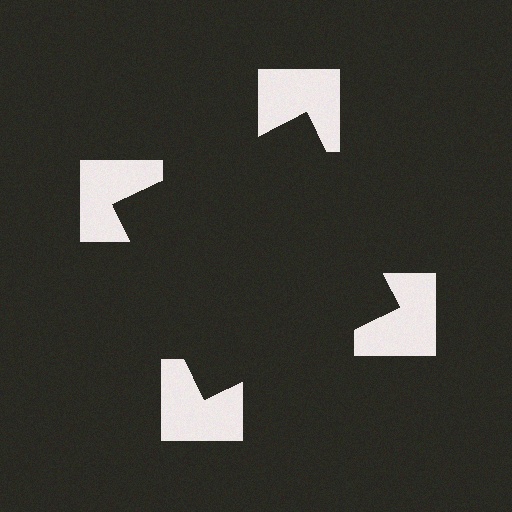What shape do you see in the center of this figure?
An illusory square — its edges are inferred from the aligned wedge cuts in the notched squares, not physically drawn.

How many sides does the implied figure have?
4 sides.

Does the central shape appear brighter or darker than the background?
It typically appears slightly darker than the background, even though no actual brightness change is drawn.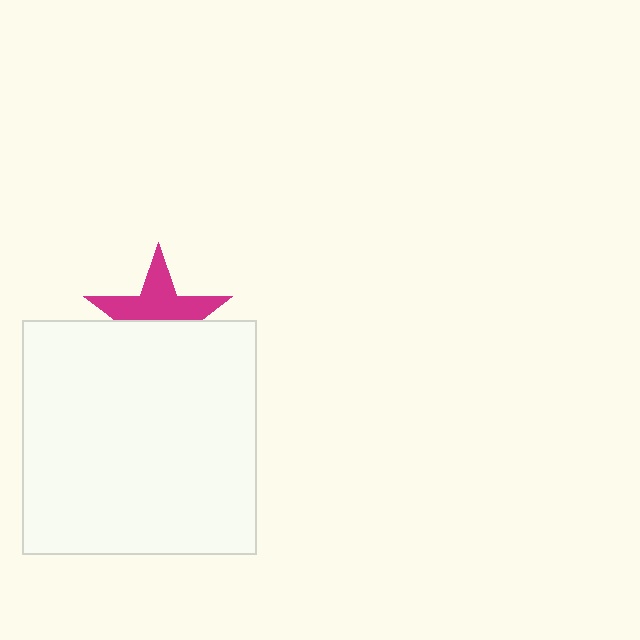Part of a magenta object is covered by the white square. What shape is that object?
It is a star.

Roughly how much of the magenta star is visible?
About half of it is visible (roughly 53%).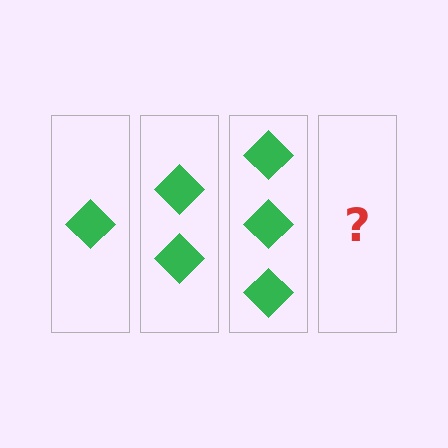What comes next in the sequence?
The next element should be 4 diamonds.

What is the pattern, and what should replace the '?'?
The pattern is that each step adds one more diamond. The '?' should be 4 diamonds.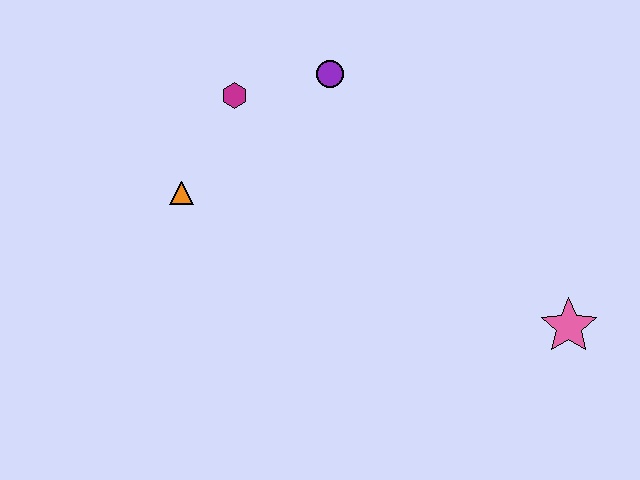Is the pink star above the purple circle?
No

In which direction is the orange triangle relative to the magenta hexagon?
The orange triangle is below the magenta hexagon.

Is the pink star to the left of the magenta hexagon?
No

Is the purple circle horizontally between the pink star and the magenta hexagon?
Yes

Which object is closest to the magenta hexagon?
The purple circle is closest to the magenta hexagon.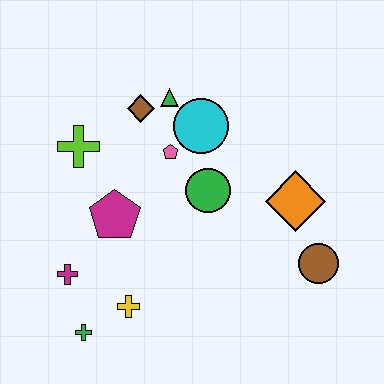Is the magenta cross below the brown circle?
Yes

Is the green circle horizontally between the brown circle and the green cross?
Yes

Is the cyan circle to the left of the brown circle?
Yes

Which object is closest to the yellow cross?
The green cross is closest to the yellow cross.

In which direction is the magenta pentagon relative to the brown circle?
The magenta pentagon is to the left of the brown circle.